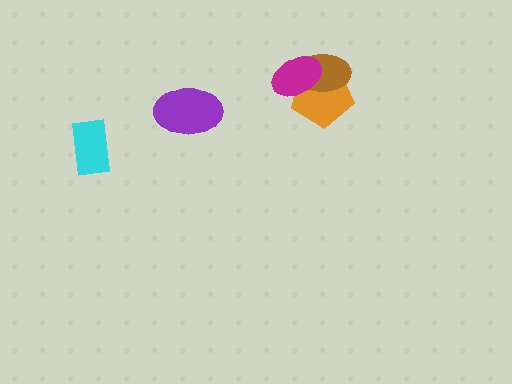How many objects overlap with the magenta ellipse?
2 objects overlap with the magenta ellipse.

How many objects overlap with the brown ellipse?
2 objects overlap with the brown ellipse.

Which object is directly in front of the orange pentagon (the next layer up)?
The brown ellipse is directly in front of the orange pentagon.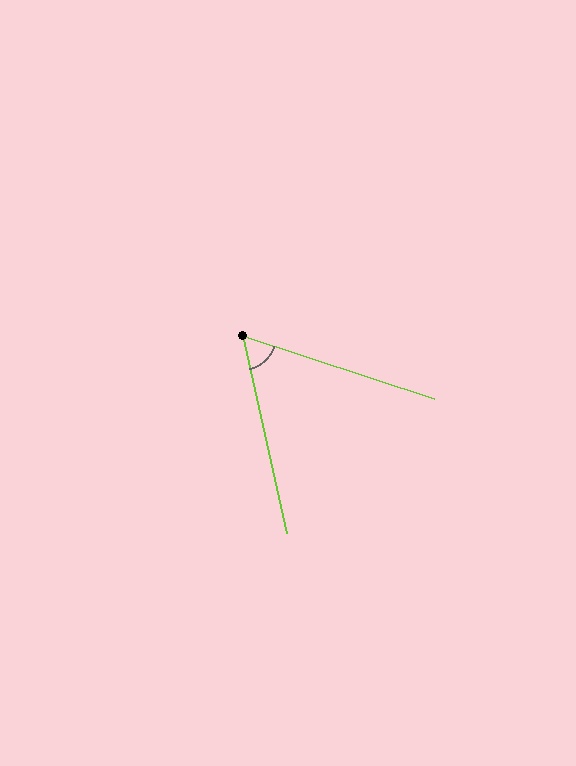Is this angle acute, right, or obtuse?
It is acute.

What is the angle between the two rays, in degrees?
Approximately 59 degrees.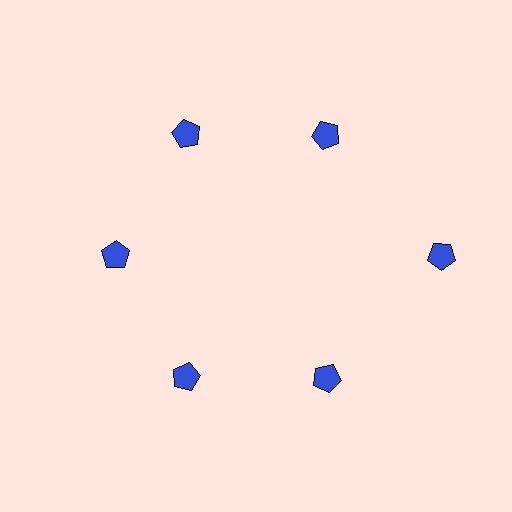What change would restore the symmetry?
The symmetry would be restored by moving it inward, back onto the ring so that all 6 pentagons sit at equal angles and equal distance from the center.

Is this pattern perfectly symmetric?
No. The 6 blue pentagons are arranged in a ring, but one element near the 3 o'clock position is pushed outward from the center, breaking the 6-fold rotational symmetry.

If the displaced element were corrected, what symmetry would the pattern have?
It would have 6-fold rotational symmetry — the pattern would map onto itself every 60 degrees.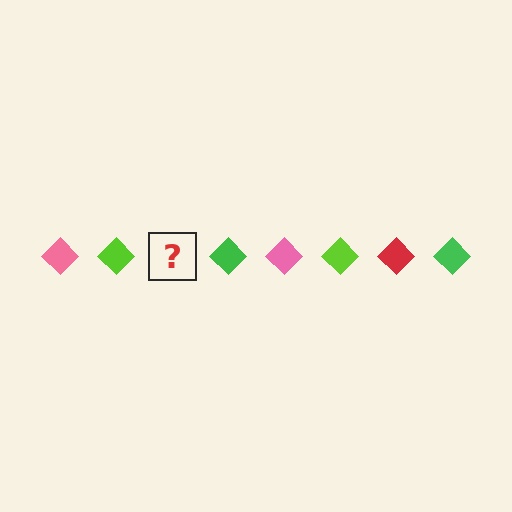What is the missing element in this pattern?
The missing element is a red diamond.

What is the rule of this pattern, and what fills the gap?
The rule is that the pattern cycles through pink, lime, red, green diamonds. The gap should be filled with a red diamond.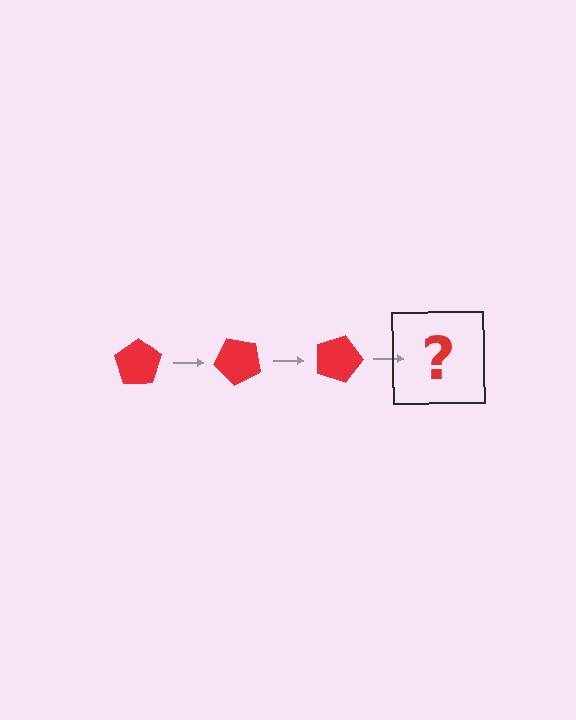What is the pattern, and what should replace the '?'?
The pattern is that the pentagon rotates 45 degrees each step. The '?' should be a red pentagon rotated 135 degrees.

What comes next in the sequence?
The next element should be a red pentagon rotated 135 degrees.